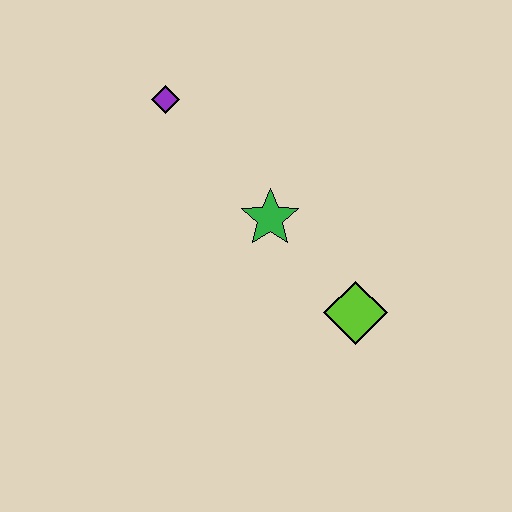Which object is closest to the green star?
The lime diamond is closest to the green star.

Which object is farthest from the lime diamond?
The purple diamond is farthest from the lime diamond.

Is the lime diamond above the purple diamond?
No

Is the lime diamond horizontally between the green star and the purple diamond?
No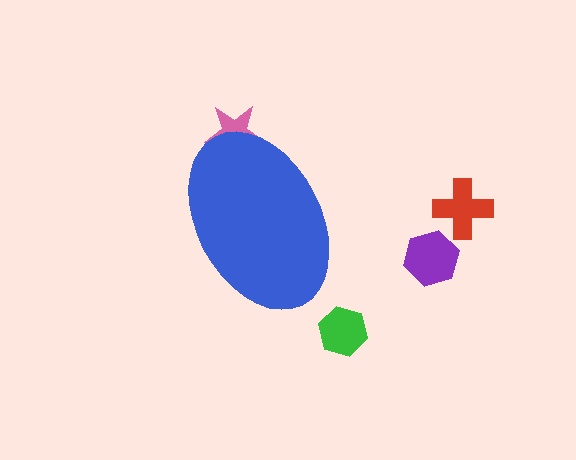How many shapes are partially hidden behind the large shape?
1 shape is partially hidden.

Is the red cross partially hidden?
No, the red cross is fully visible.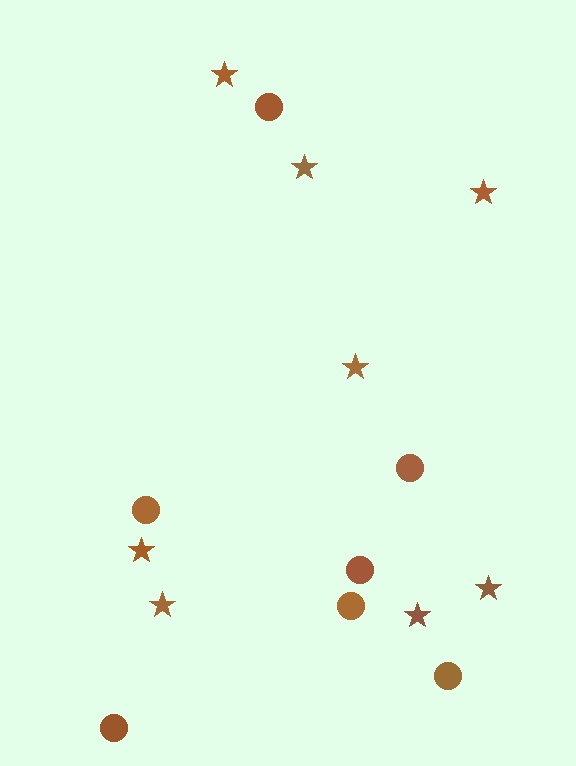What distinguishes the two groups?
There are 2 groups: one group of circles (7) and one group of stars (8).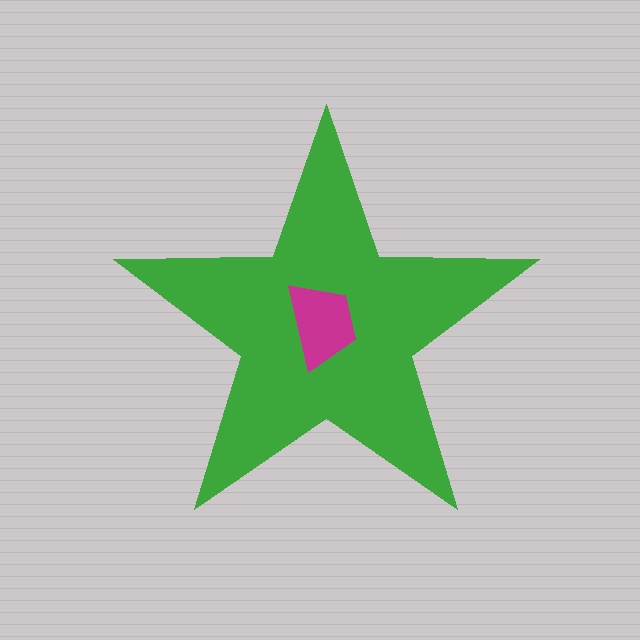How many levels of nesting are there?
2.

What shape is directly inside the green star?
The magenta trapezoid.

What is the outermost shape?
The green star.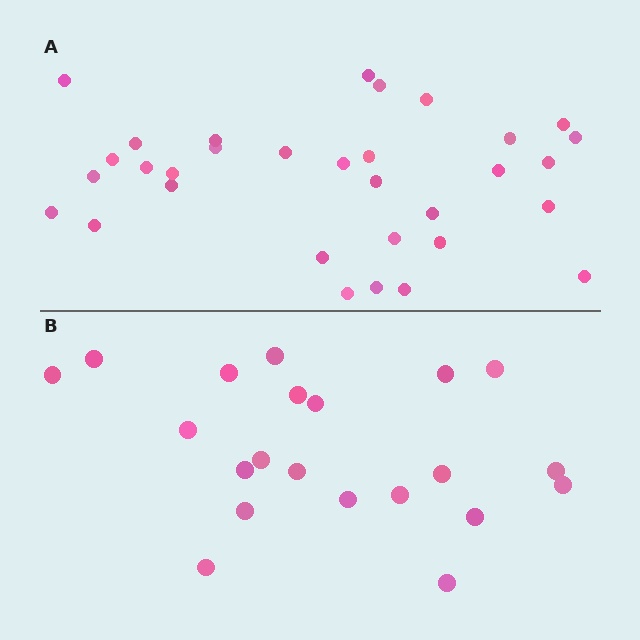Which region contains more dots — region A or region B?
Region A (the top region) has more dots.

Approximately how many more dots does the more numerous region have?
Region A has roughly 12 or so more dots than region B.